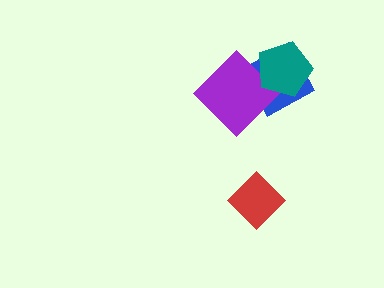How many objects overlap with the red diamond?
0 objects overlap with the red diamond.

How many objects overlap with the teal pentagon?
2 objects overlap with the teal pentagon.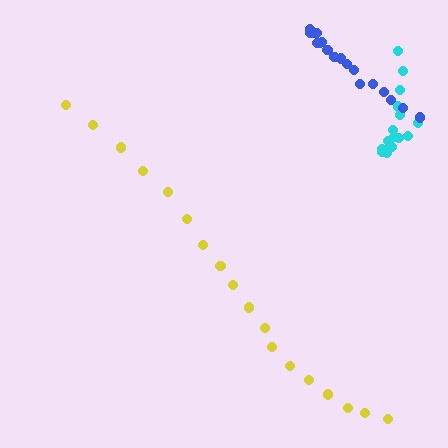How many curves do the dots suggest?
There are 3 distinct paths.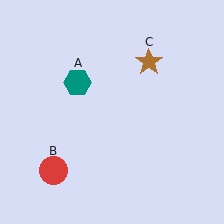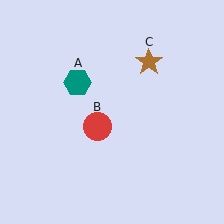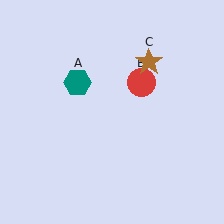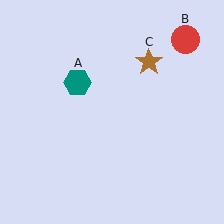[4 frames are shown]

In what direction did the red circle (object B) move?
The red circle (object B) moved up and to the right.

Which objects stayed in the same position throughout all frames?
Teal hexagon (object A) and brown star (object C) remained stationary.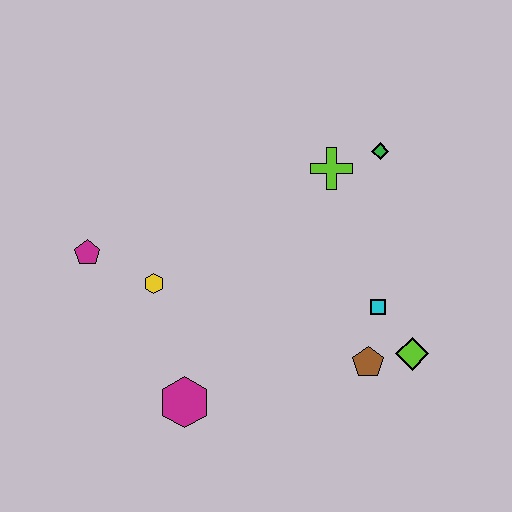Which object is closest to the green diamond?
The lime cross is closest to the green diamond.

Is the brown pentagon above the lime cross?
No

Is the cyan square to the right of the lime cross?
Yes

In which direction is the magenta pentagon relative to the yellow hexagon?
The magenta pentagon is to the left of the yellow hexagon.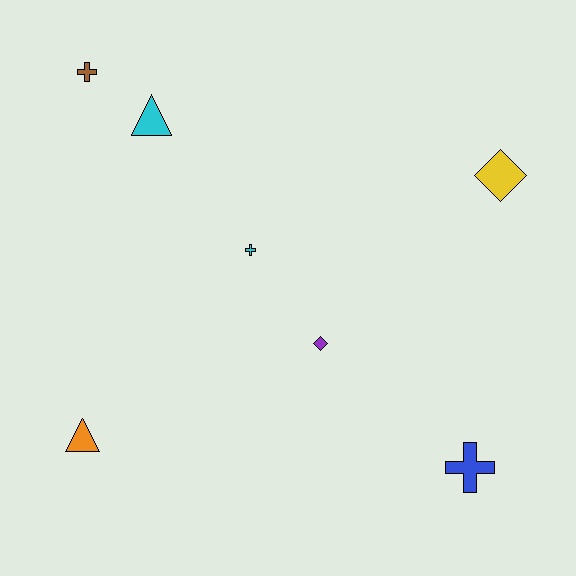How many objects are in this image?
There are 7 objects.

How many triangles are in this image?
There are 2 triangles.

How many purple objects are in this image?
There is 1 purple object.